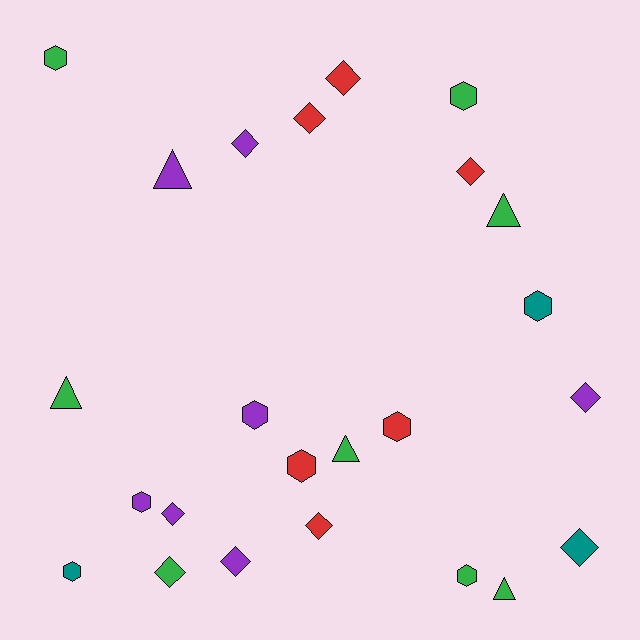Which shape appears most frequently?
Diamond, with 10 objects.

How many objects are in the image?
There are 24 objects.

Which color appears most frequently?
Green, with 8 objects.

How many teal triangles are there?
There are no teal triangles.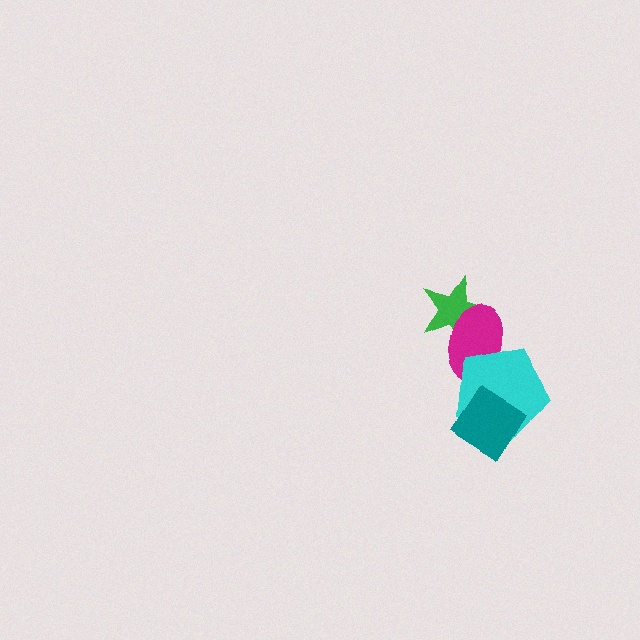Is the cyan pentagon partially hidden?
Yes, it is partially covered by another shape.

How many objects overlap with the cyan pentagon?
2 objects overlap with the cyan pentagon.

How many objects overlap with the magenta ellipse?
2 objects overlap with the magenta ellipse.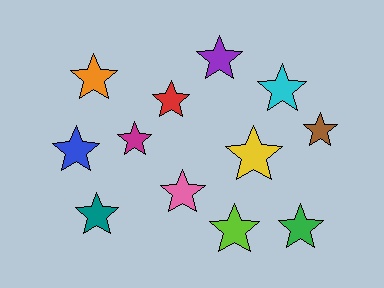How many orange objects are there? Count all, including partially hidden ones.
There is 1 orange object.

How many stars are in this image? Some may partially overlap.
There are 12 stars.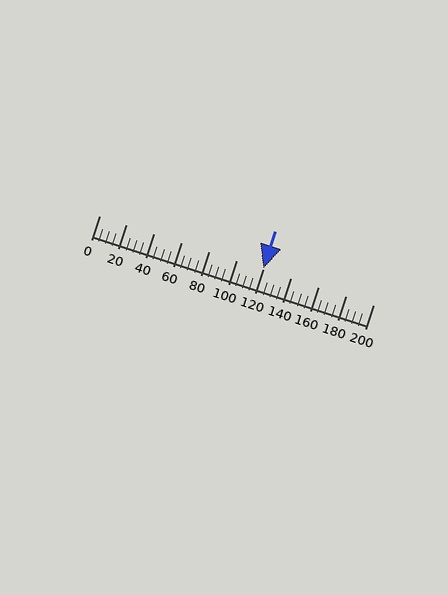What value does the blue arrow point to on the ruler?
The blue arrow points to approximately 120.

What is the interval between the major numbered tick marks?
The major tick marks are spaced 20 units apart.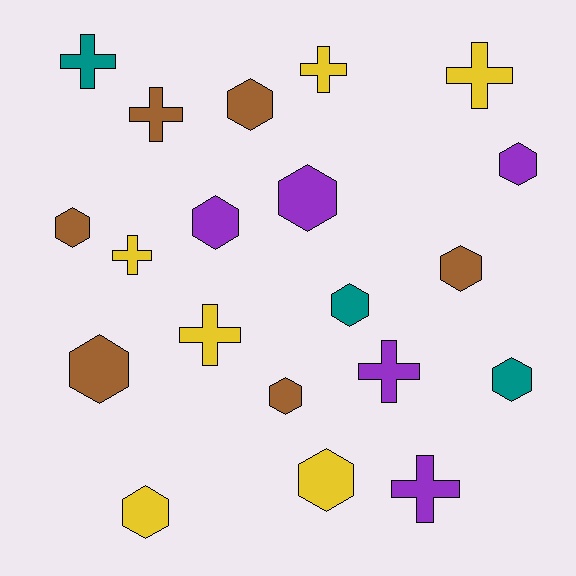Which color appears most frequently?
Yellow, with 6 objects.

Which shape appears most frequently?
Hexagon, with 12 objects.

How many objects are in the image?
There are 20 objects.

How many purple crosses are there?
There are 2 purple crosses.